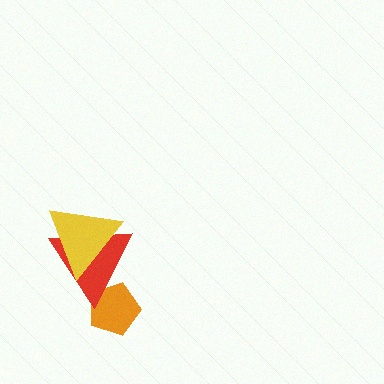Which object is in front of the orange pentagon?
The red triangle is in front of the orange pentagon.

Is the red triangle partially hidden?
Yes, it is partially covered by another shape.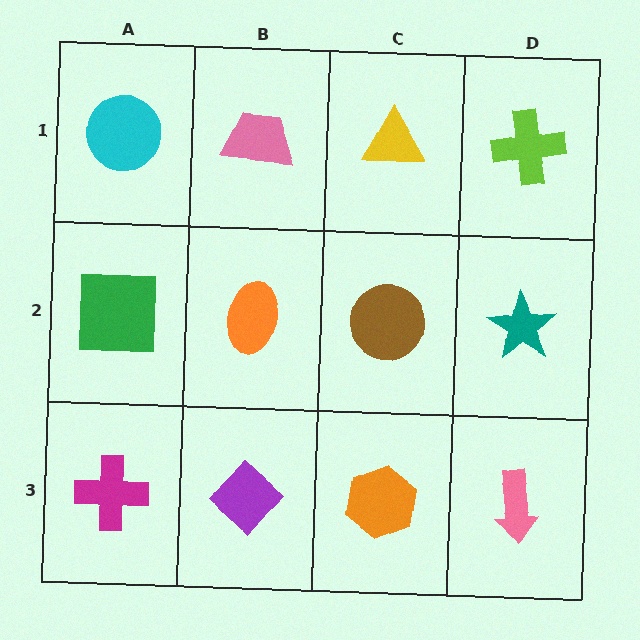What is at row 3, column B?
A purple diamond.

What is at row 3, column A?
A magenta cross.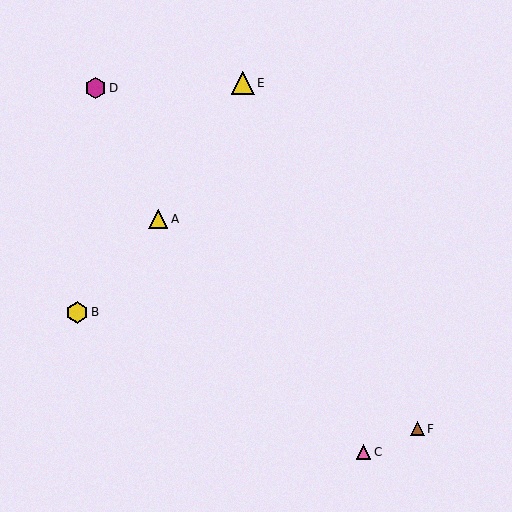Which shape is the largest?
The yellow triangle (labeled E) is the largest.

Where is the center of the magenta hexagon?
The center of the magenta hexagon is at (96, 88).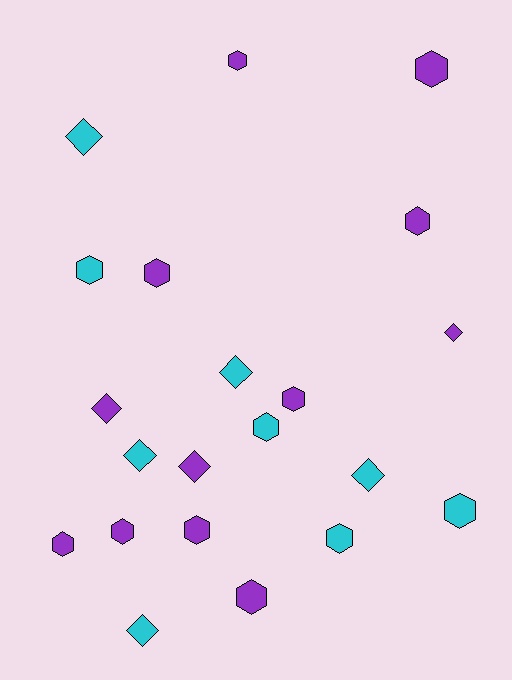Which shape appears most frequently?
Hexagon, with 13 objects.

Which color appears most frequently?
Purple, with 12 objects.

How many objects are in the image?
There are 21 objects.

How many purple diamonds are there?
There are 3 purple diamonds.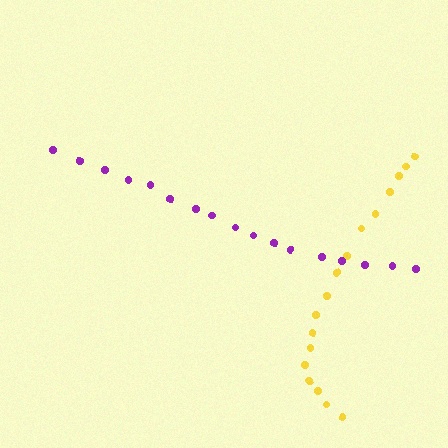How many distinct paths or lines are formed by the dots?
There are 2 distinct paths.